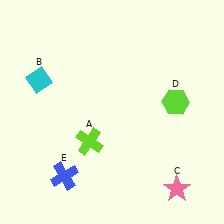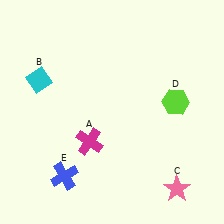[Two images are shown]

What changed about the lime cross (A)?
In Image 1, A is lime. In Image 2, it changed to magenta.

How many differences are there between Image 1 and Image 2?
There is 1 difference between the two images.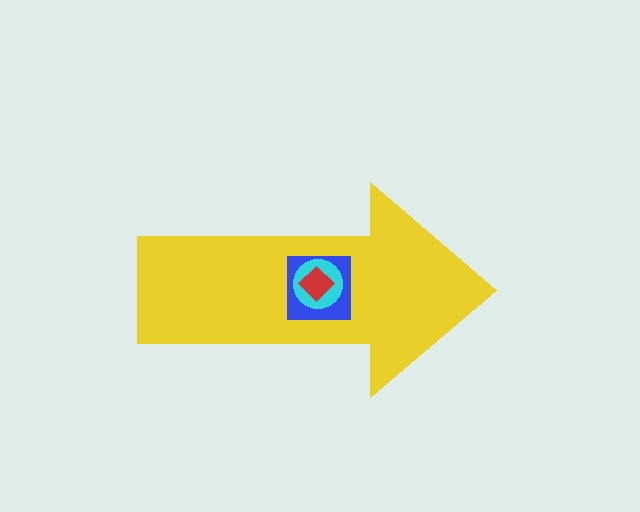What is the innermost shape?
The red diamond.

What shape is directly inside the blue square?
The cyan circle.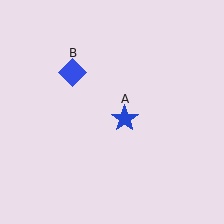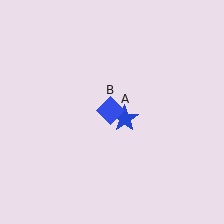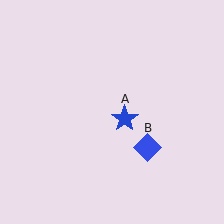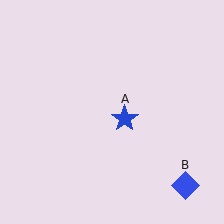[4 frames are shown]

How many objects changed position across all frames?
1 object changed position: blue diamond (object B).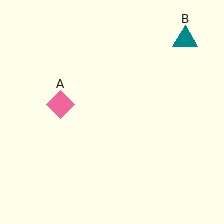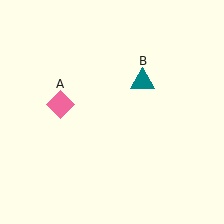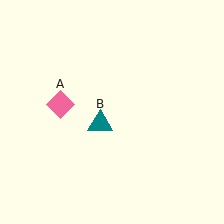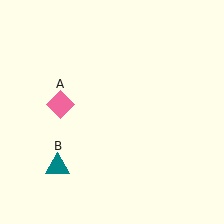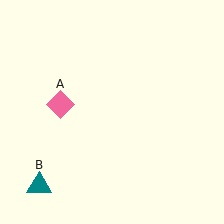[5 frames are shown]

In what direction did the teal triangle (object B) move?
The teal triangle (object B) moved down and to the left.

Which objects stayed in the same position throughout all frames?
Pink diamond (object A) remained stationary.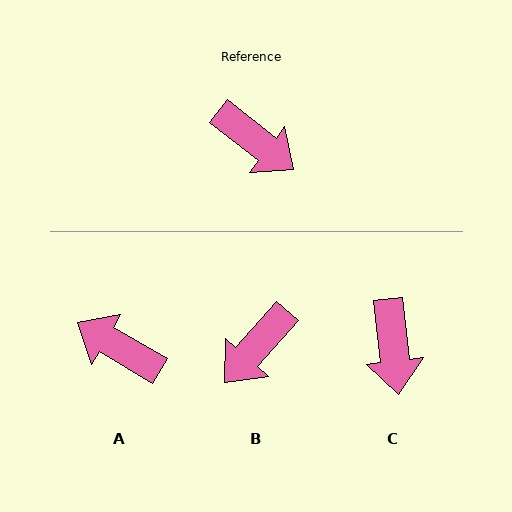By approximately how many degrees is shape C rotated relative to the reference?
Approximately 45 degrees clockwise.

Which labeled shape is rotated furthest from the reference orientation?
A, about 173 degrees away.